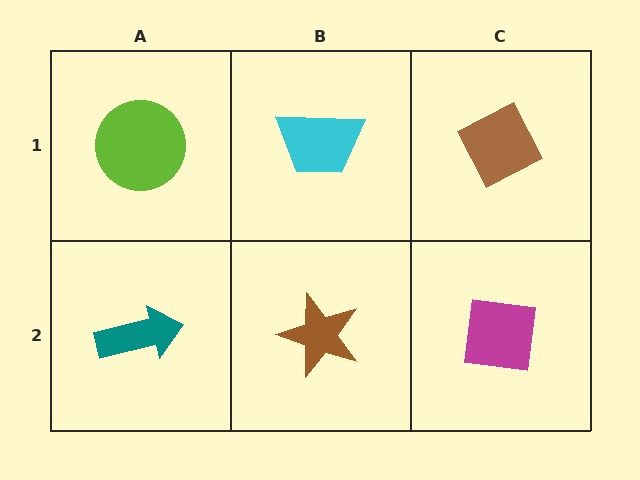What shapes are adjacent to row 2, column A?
A lime circle (row 1, column A), a brown star (row 2, column B).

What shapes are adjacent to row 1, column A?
A teal arrow (row 2, column A), a cyan trapezoid (row 1, column B).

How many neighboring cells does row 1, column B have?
3.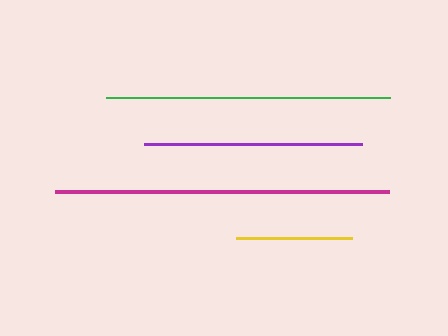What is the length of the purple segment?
The purple segment is approximately 218 pixels long.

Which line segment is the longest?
The magenta line is the longest at approximately 333 pixels.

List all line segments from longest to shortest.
From longest to shortest: magenta, green, purple, yellow.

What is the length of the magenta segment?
The magenta segment is approximately 333 pixels long.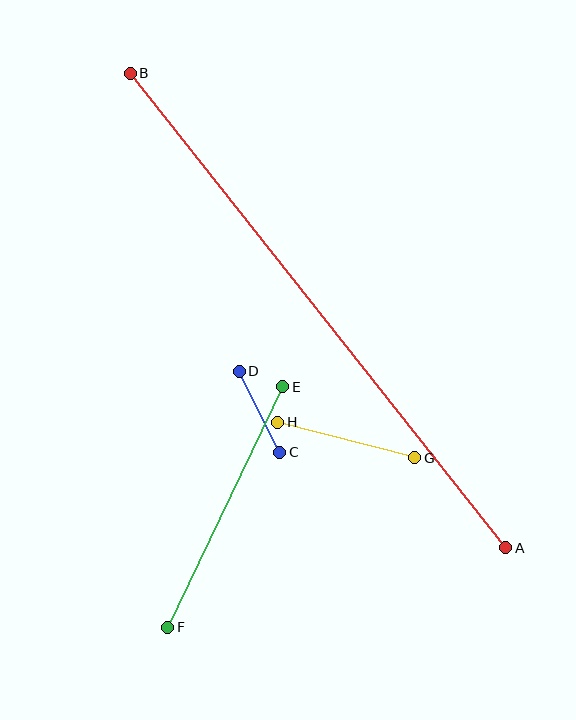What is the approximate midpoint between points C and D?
The midpoint is at approximately (260, 412) pixels.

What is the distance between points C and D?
The distance is approximately 91 pixels.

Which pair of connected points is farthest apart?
Points A and B are farthest apart.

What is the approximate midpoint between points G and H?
The midpoint is at approximately (346, 440) pixels.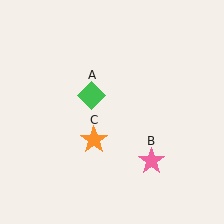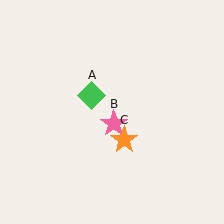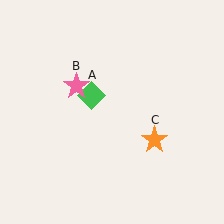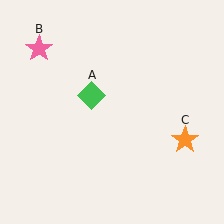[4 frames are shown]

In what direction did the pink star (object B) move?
The pink star (object B) moved up and to the left.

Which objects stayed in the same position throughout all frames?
Green diamond (object A) remained stationary.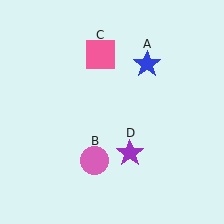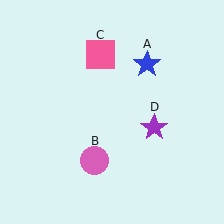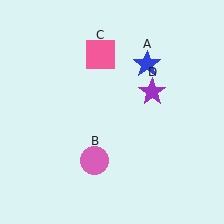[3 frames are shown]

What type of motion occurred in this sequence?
The purple star (object D) rotated counterclockwise around the center of the scene.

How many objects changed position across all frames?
1 object changed position: purple star (object D).